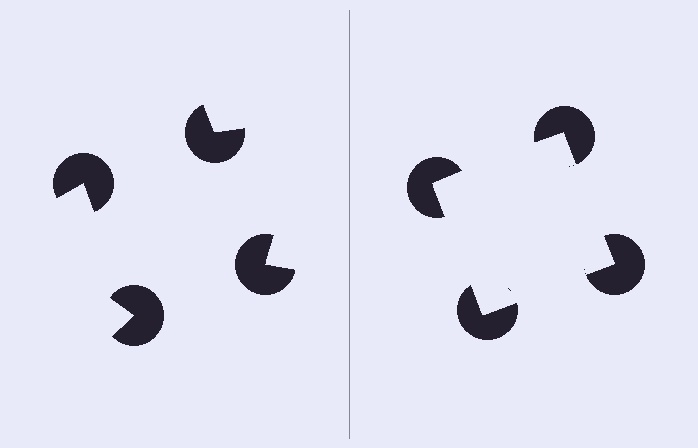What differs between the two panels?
The pac-man discs are positioned identically on both sides; only the wedge orientations differ. On the right they align to a square; on the left they are misaligned.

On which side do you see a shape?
An illusory square appears on the right side. On the left side the wedge cuts are rotated, so no coherent shape forms.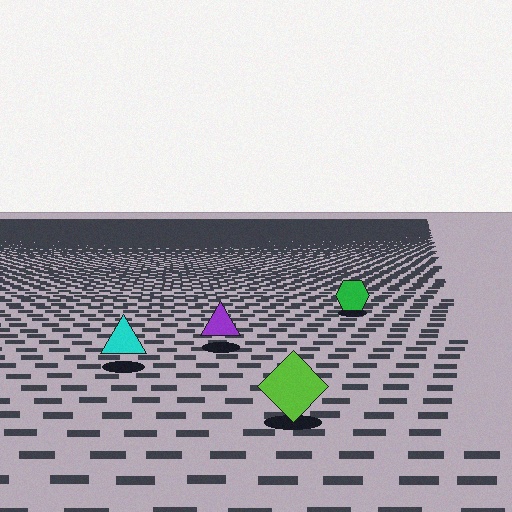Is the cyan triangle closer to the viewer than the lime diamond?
No. The lime diamond is closer — you can tell from the texture gradient: the ground texture is coarser near it.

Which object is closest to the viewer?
The lime diamond is closest. The texture marks near it are larger and more spread out.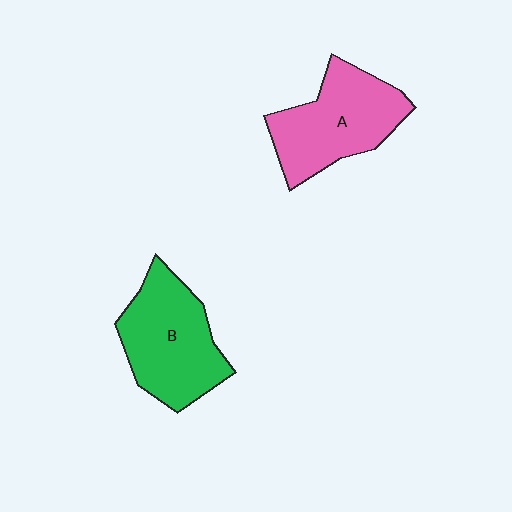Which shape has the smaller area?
Shape A (pink).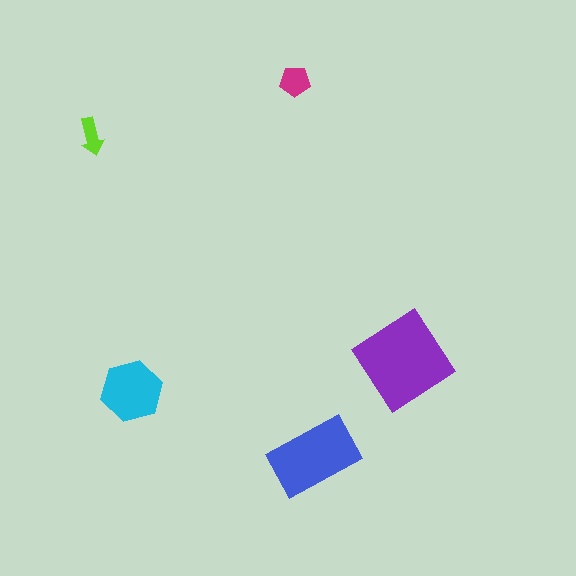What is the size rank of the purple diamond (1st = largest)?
1st.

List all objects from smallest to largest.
The lime arrow, the magenta pentagon, the cyan hexagon, the blue rectangle, the purple diamond.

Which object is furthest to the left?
The lime arrow is leftmost.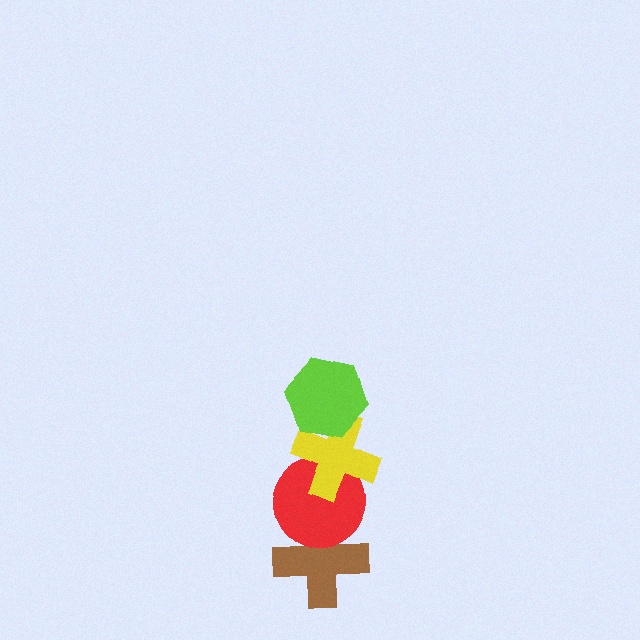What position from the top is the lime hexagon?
The lime hexagon is 1st from the top.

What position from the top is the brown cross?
The brown cross is 4th from the top.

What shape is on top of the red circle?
The yellow cross is on top of the red circle.